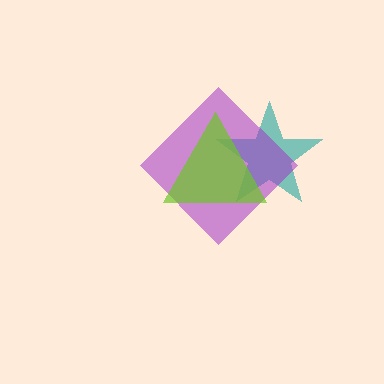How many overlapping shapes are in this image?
There are 3 overlapping shapes in the image.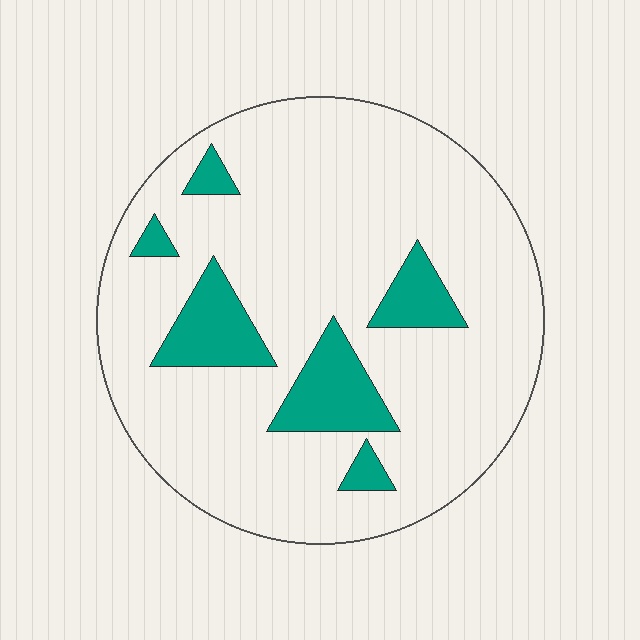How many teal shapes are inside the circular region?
6.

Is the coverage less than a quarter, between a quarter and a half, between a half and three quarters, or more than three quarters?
Less than a quarter.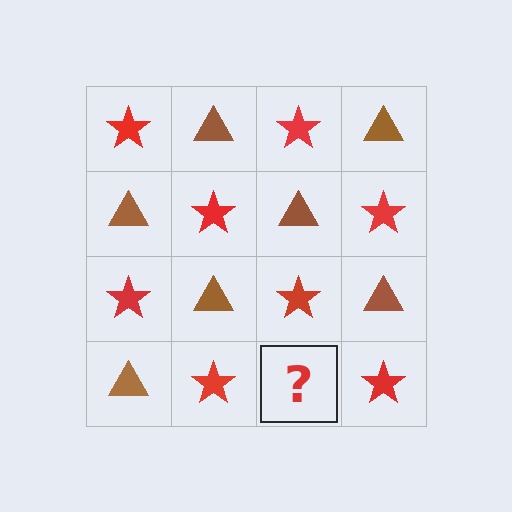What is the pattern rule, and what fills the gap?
The rule is that it alternates red star and brown triangle in a checkerboard pattern. The gap should be filled with a brown triangle.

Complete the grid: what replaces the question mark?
The question mark should be replaced with a brown triangle.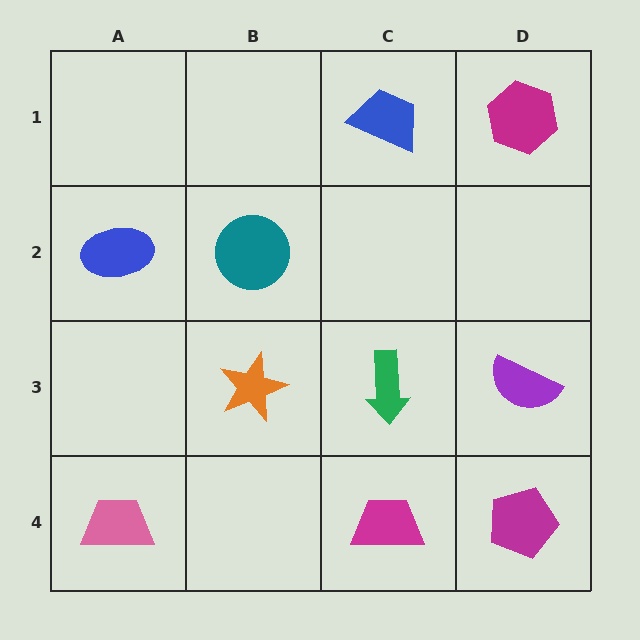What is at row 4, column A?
A pink trapezoid.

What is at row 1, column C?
A blue trapezoid.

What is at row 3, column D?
A purple semicircle.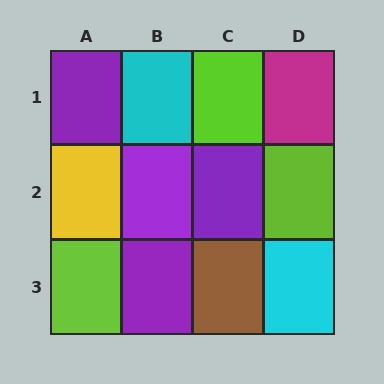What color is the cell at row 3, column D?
Cyan.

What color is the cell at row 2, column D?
Lime.